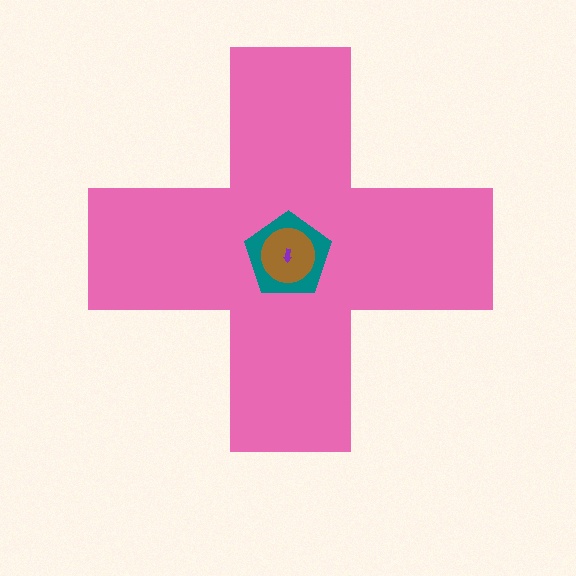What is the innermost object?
The purple arrow.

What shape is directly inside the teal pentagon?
The brown circle.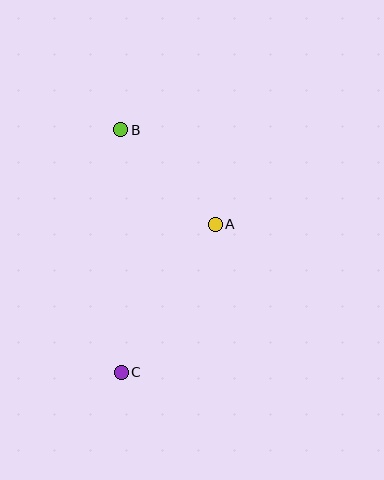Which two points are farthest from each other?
Points B and C are farthest from each other.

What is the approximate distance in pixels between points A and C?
The distance between A and C is approximately 175 pixels.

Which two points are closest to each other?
Points A and B are closest to each other.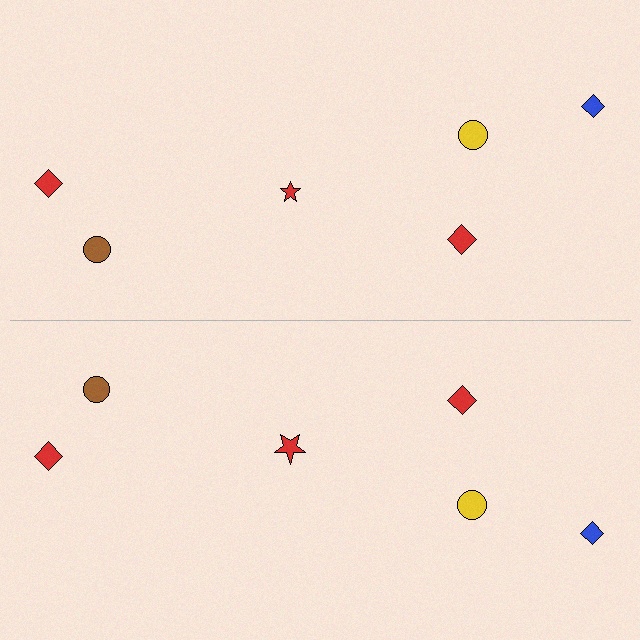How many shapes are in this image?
There are 12 shapes in this image.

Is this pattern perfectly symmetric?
No, the pattern is not perfectly symmetric. The red star on the bottom side has a different size than its mirror counterpart.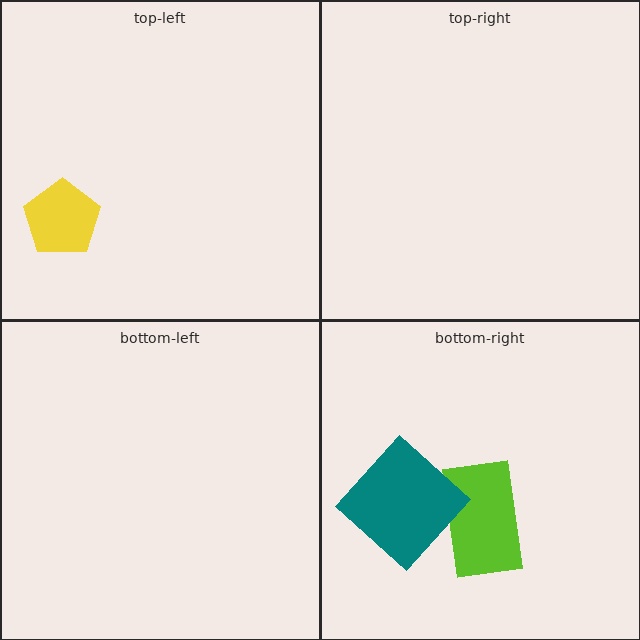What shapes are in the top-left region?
The yellow pentagon.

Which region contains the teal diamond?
The bottom-right region.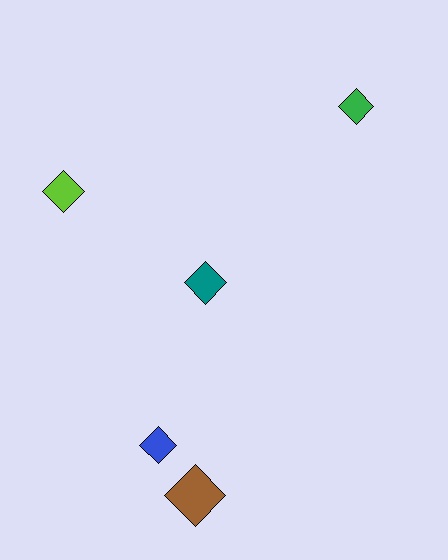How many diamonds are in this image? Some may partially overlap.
There are 5 diamonds.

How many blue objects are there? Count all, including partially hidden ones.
There is 1 blue object.